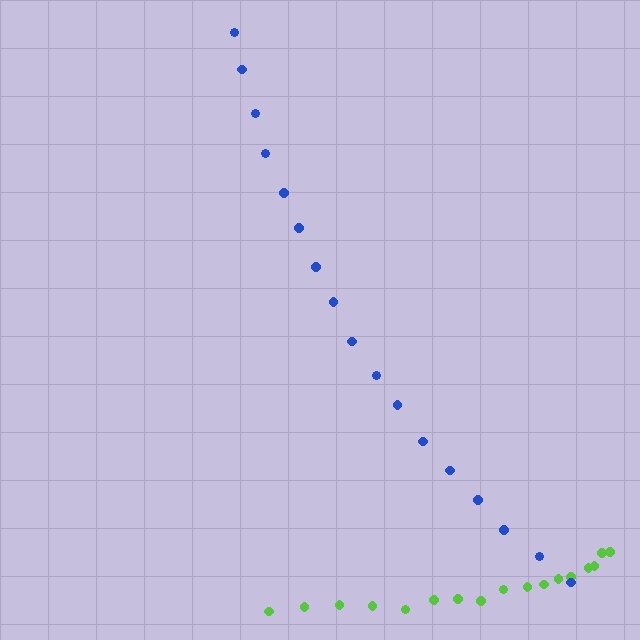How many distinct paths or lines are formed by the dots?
There are 2 distinct paths.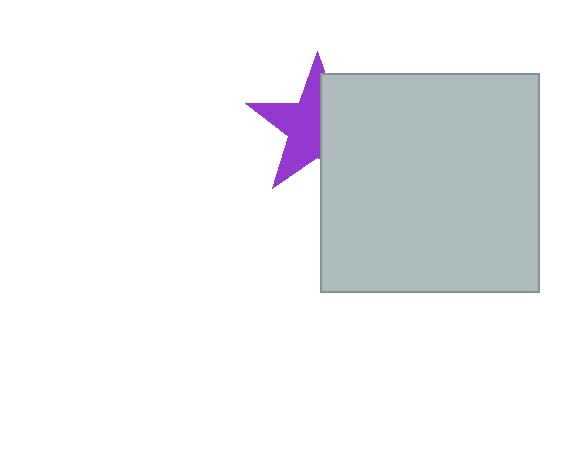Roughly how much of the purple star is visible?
About half of it is visible (roughly 54%).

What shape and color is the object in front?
The object in front is a light gray square.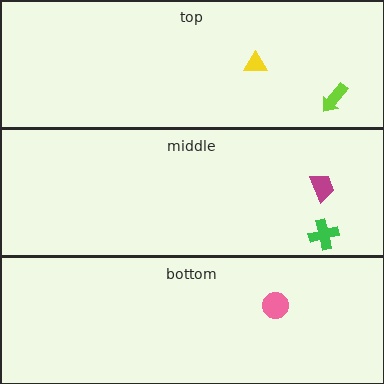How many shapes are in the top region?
2.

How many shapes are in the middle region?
2.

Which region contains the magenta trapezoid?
The middle region.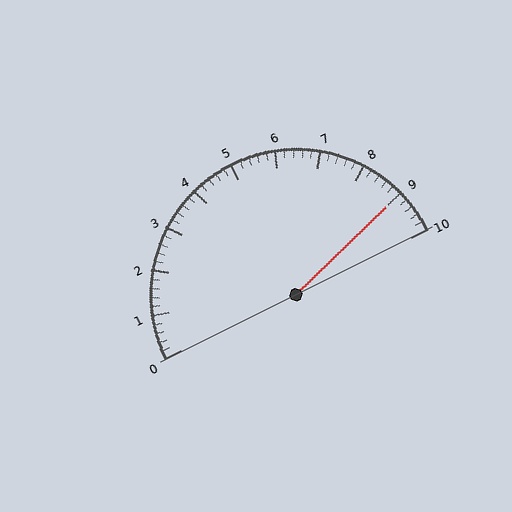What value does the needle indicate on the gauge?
The needle indicates approximately 9.0.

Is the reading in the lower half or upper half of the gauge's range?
The reading is in the upper half of the range (0 to 10).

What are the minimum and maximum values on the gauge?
The gauge ranges from 0 to 10.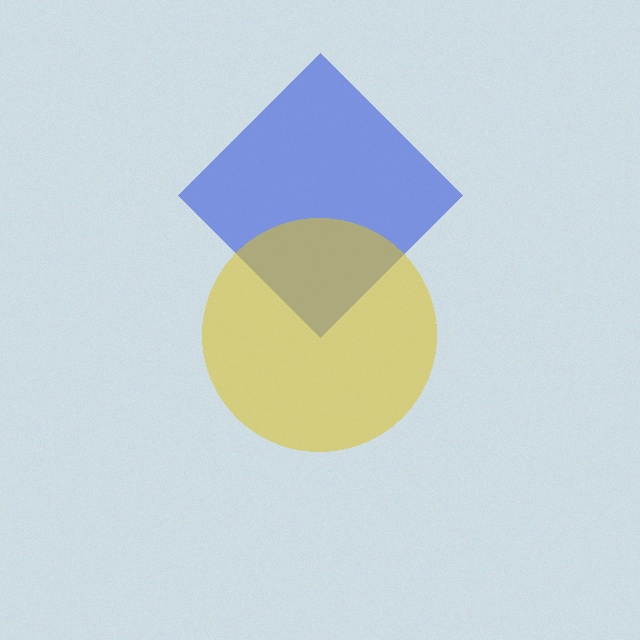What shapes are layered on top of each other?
The layered shapes are: a blue diamond, a yellow circle.